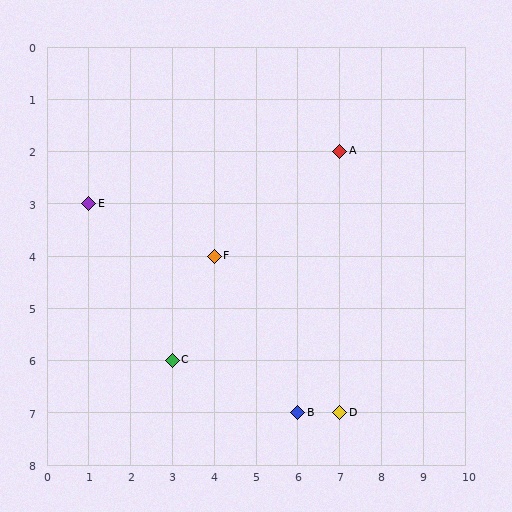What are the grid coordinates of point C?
Point C is at grid coordinates (3, 6).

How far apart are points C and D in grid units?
Points C and D are 4 columns and 1 row apart (about 4.1 grid units diagonally).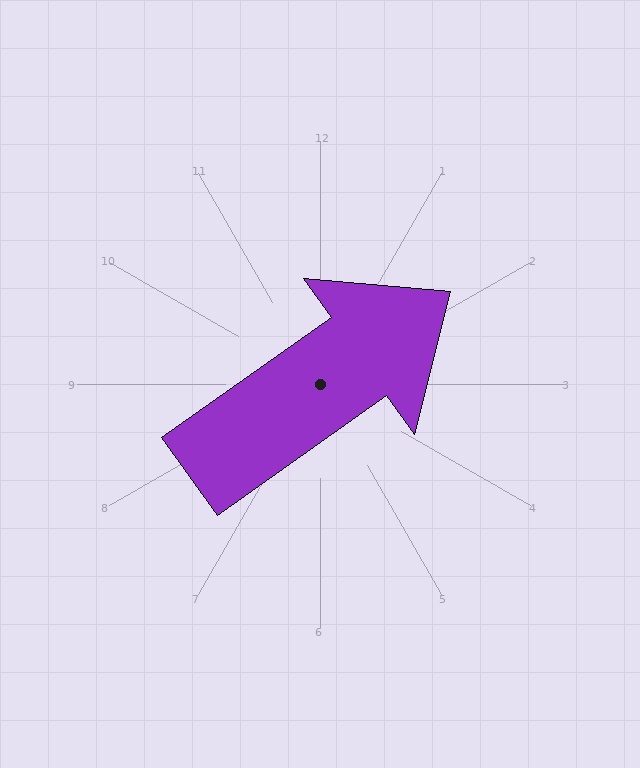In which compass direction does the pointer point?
Northeast.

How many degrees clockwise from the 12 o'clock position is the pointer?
Approximately 55 degrees.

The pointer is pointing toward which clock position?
Roughly 2 o'clock.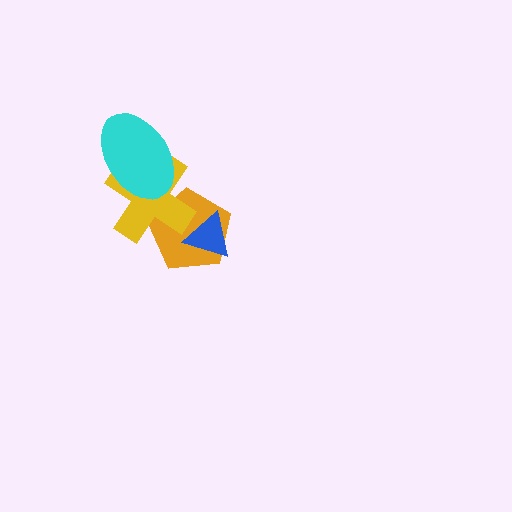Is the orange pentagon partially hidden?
Yes, it is partially covered by another shape.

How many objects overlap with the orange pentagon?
2 objects overlap with the orange pentagon.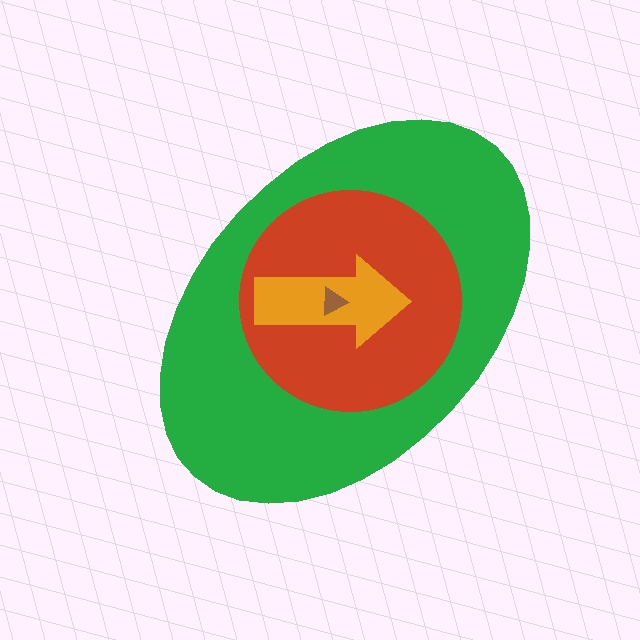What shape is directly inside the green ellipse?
The red circle.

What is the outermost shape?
The green ellipse.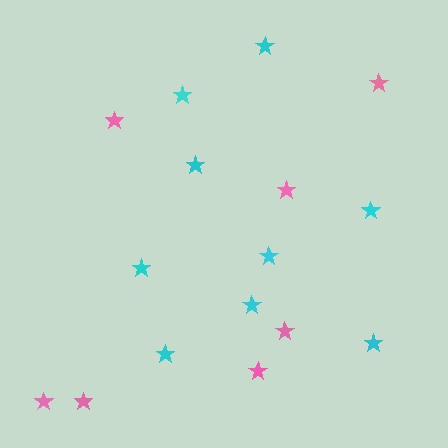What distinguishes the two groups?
There are 2 groups: one group of pink stars (7) and one group of cyan stars (9).